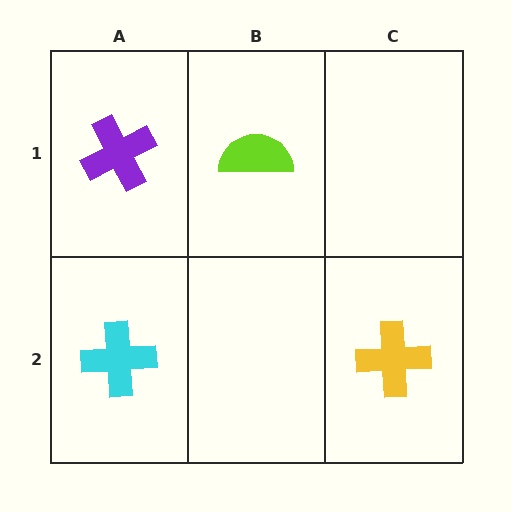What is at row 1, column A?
A purple cross.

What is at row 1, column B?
A lime semicircle.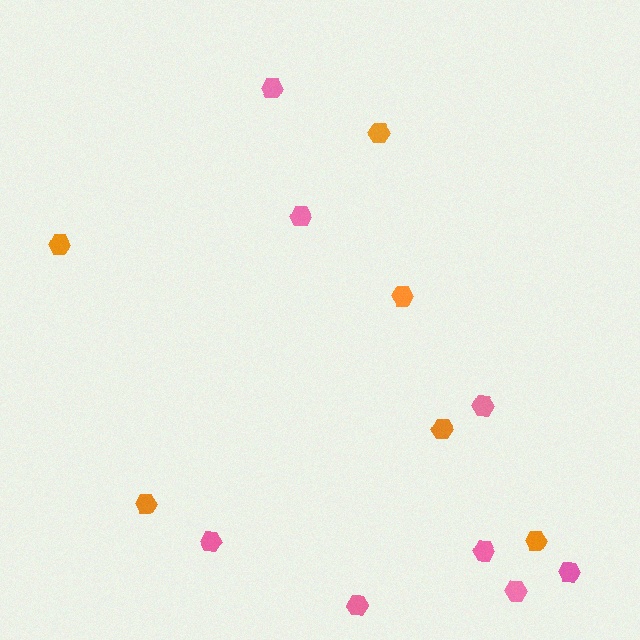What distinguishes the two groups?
There are 2 groups: one group of pink hexagons (8) and one group of orange hexagons (6).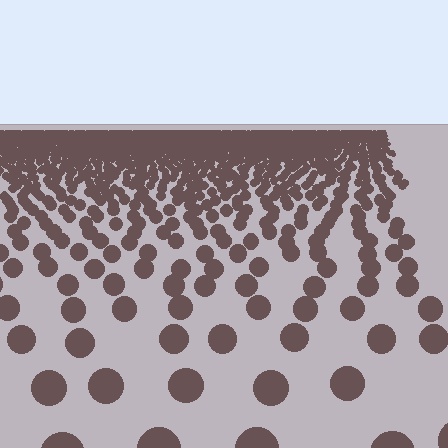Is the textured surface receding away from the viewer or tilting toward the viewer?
The surface is receding away from the viewer. Texture elements get smaller and denser toward the top.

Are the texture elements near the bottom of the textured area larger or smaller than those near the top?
Larger. Near the bottom, elements are closer to the viewer and appear at a bigger on-screen size.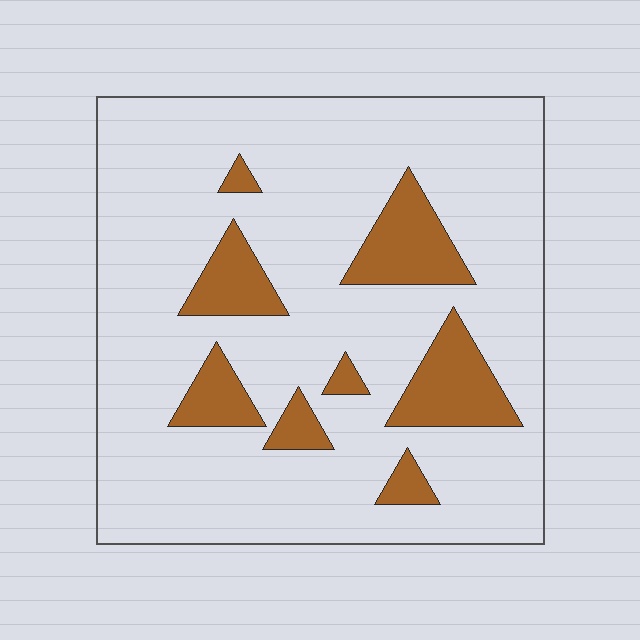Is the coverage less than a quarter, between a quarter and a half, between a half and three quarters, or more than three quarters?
Less than a quarter.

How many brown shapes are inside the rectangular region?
8.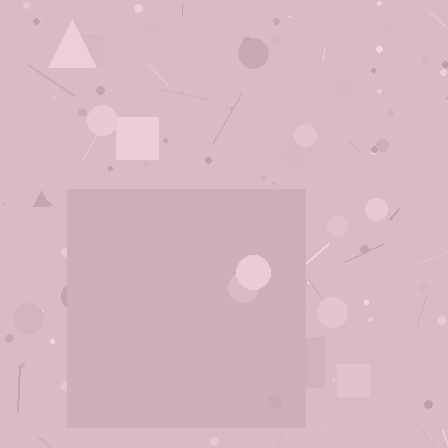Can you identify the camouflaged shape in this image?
The camouflaged shape is a square.